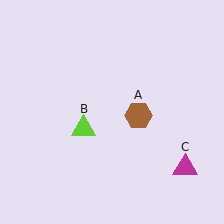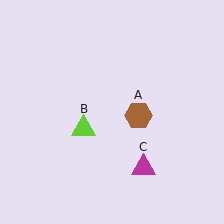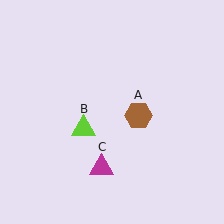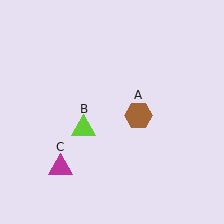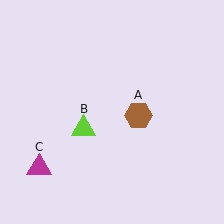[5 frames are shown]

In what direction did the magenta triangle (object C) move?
The magenta triangle (object C) moved left.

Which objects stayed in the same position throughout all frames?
Brown hexagon (object A) and lime triangle (object B) remained stationary.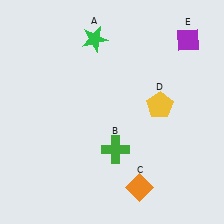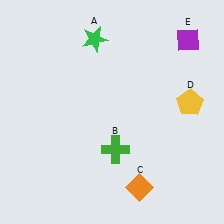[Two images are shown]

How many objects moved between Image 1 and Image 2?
1 object moved between the two images.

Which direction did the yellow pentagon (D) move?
The yellow pentagon (D) moved right.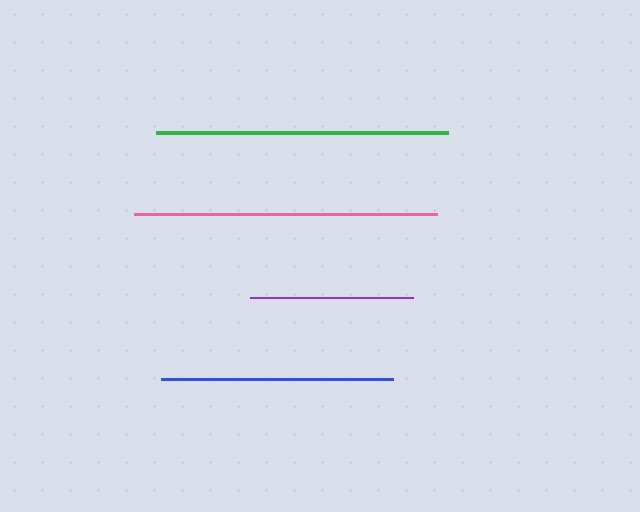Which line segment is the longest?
The pink line is the longest at approximately 303 pixels.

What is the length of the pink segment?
The pink segment is approximately 303 pixels long.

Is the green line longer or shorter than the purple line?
The green line is longer than the purple line.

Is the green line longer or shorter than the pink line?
The pink line is longer than the green line.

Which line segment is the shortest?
The purple line is the shortest at approximately 163 pixels.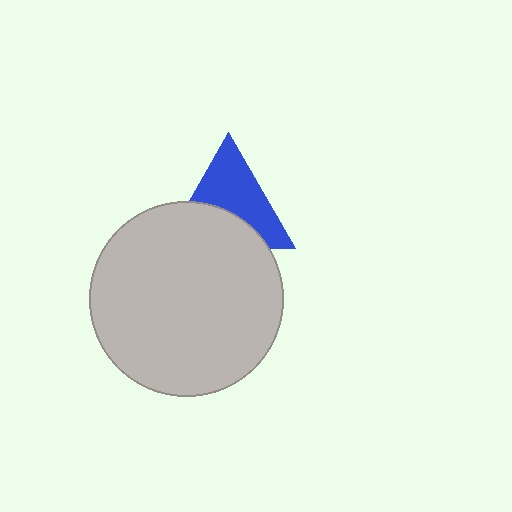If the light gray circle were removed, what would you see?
You would see the complete blue triangle.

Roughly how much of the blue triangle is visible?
About half of it is visible (roughly 57%).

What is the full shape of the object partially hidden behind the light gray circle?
The partially hidden object is a blue triangle.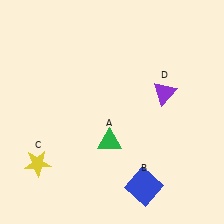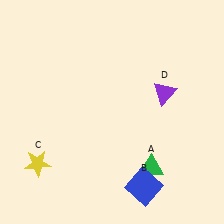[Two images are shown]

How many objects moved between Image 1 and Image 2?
1 object moved between the two images.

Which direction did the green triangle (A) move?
The green triangle (A) moved right.